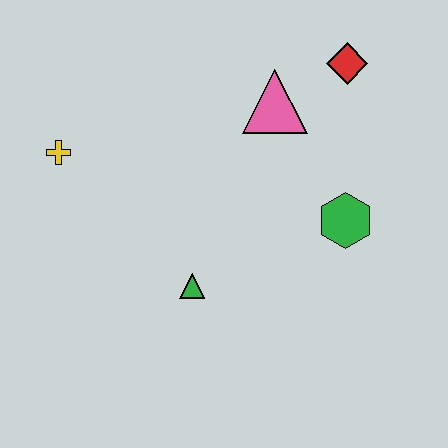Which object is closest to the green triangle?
The green hexagon is closest to the green triangle.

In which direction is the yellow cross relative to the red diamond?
The yellow cross is to the left of the red diamond.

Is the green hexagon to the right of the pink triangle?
Yes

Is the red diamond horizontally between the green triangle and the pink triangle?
No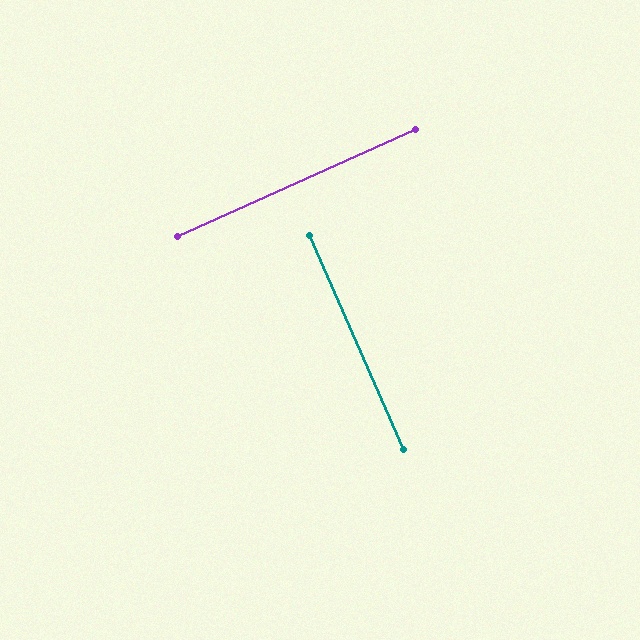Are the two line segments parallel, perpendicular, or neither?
Perpendicular — they meet at approximately 90°.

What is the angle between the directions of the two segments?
Approximately 90 degrees.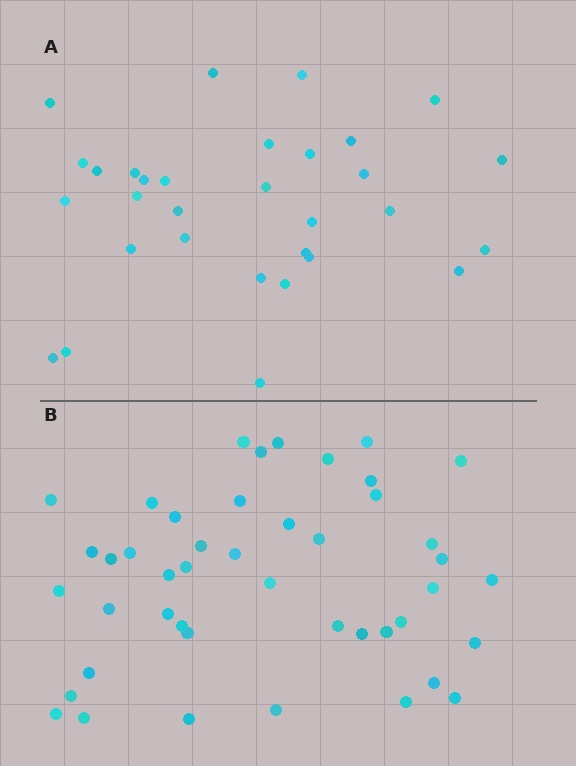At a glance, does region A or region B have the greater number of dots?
Region B (the bottom region) has more dots.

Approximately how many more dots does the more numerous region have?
Region B has approximately 15 more dots than region A.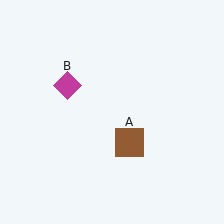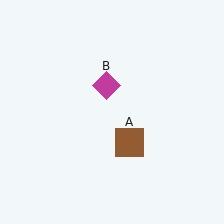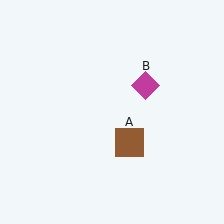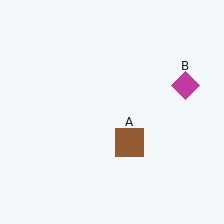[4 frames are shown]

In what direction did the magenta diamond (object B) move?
The magenta diamond (object B) moved right.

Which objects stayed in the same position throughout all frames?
Brown square (object A) remained stationary.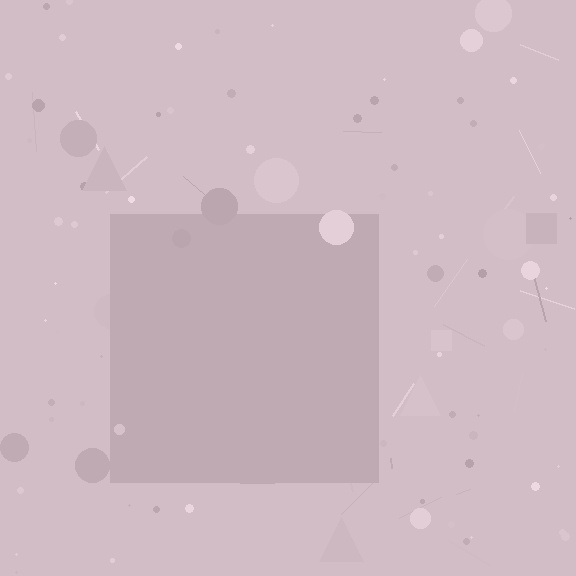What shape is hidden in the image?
A square is hidden in the image.